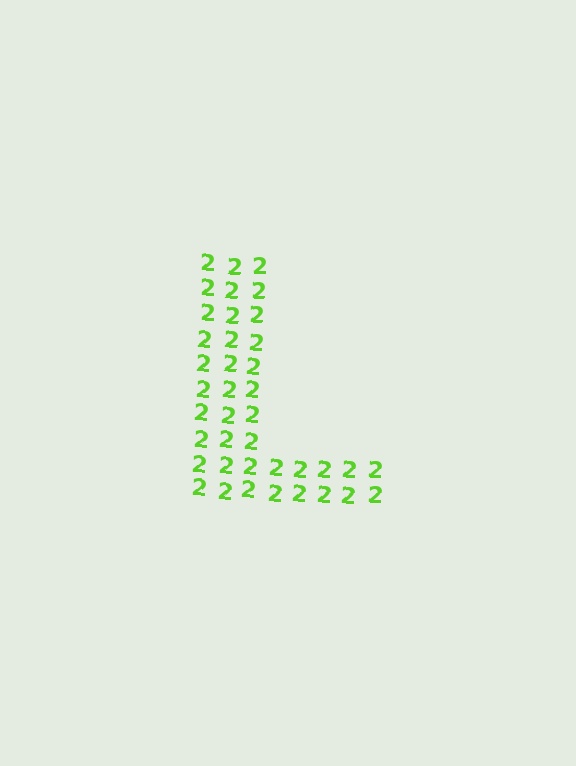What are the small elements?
The small elements are digit 2's.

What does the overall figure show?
The overall figure shows the letter L.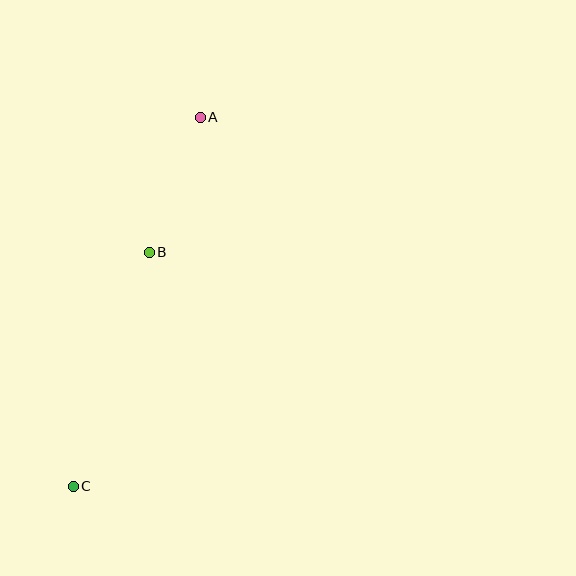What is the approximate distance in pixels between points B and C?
The distance between B and C is approximately 246 pixels.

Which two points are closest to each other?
Points A and B are closest to each other.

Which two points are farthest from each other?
Points A and C are farthest from each other.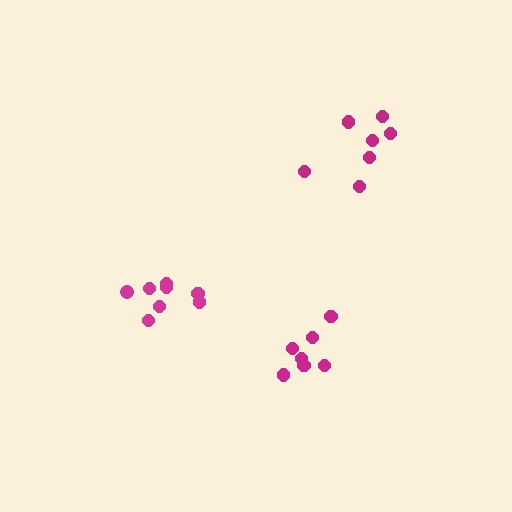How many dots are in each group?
Group 1: 8 dots, Group 2: 7 dots, Group 3: 7 dots (22 total).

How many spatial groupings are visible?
There are 3 spatial groupings.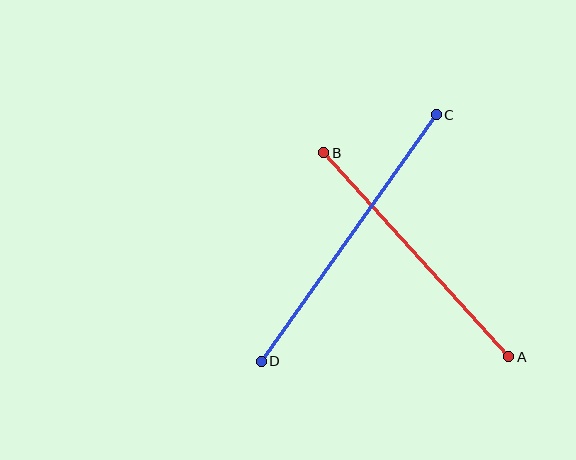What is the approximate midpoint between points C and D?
The midpoint is at approximately (349, 238) pixels.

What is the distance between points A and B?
The distance is approximately 275 pixels.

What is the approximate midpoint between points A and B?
The midpoint is at approximately (416, 255) pixels.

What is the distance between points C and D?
The distance is approximately 302 pixels.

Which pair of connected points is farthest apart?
Points C and D are farthest apart.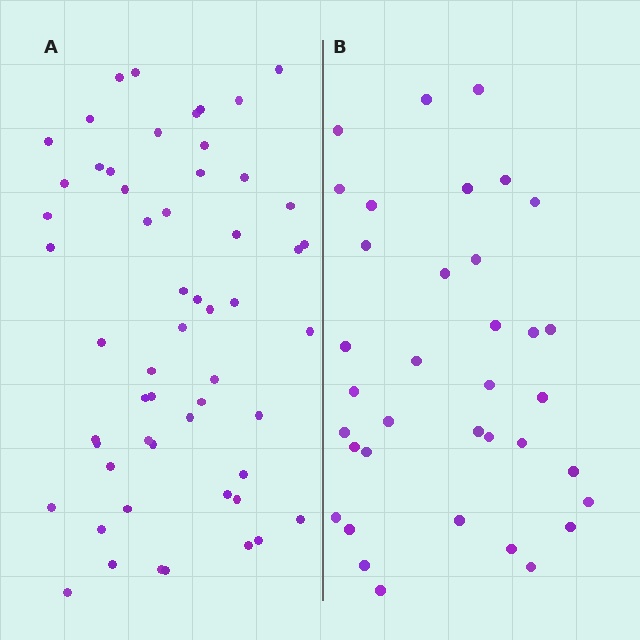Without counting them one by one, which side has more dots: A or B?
Region A (the left region) has more dots.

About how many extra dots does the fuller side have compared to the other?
Region A has approximately 20 more dots than region B.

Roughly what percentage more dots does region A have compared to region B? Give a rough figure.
About 55% more.